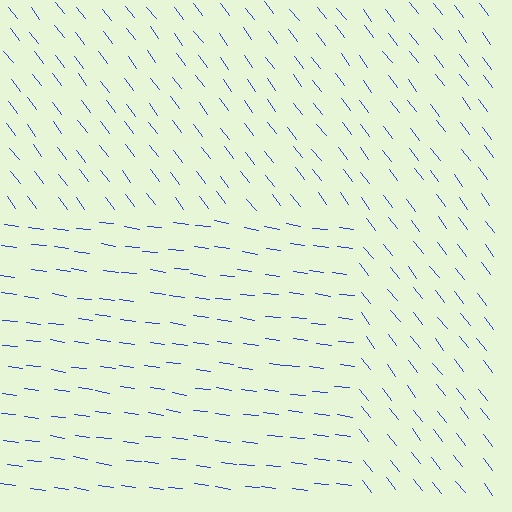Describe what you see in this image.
The image is filled with small blue line segments. A rectangle region in the image has lines oriented differently from the surrounding lines, creating a visible texture boundary.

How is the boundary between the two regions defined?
The boundary is defined purely by a change in line orientation (approximately 45 degrees difference). All lines are the same color and thickness.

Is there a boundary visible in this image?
Yes, there is a texture boundary formed by a change in line orientation.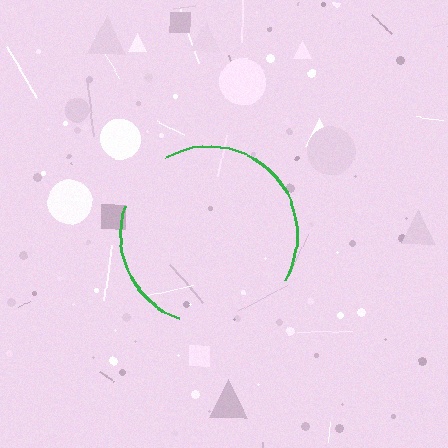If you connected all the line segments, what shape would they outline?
They would outline a circle.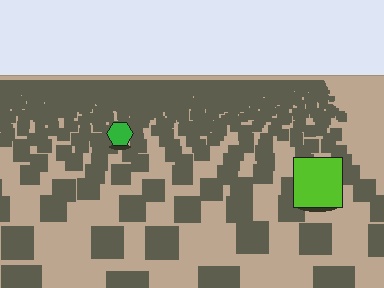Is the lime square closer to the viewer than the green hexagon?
Yes. The lime square is closer — you can tell from the texture gradient: the ground texture is coarser near it.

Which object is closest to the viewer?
The lime square is closest. The texture marks near it are larger and more spread out.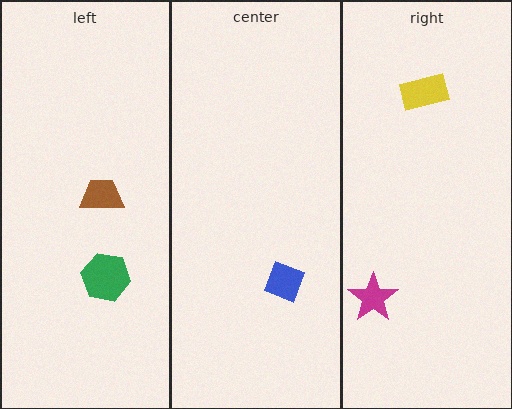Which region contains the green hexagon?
The left region.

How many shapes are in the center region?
1.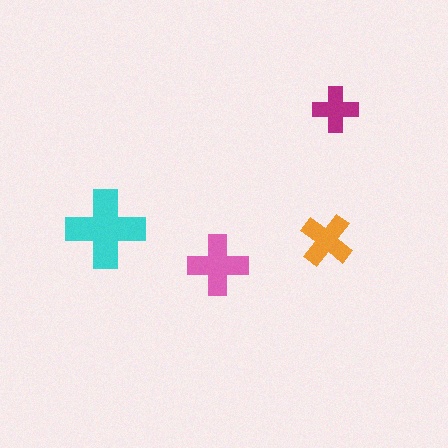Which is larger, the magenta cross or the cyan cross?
The cyan one.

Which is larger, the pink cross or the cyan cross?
The cyan one.